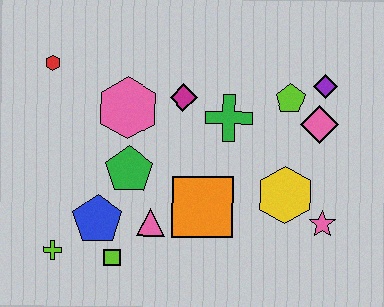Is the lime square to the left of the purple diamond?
Yes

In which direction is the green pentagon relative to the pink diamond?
The green pentagon is to the left of the pink diamond.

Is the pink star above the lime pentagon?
No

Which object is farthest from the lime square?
The purple diamond is farthest from the lime square.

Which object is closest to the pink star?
The yellow hexagon is closest to the pink star.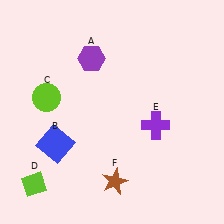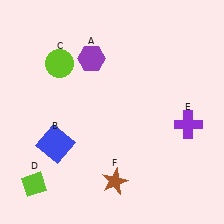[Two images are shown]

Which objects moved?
The objects that moved are: the lime circle (C), the purple cross (E).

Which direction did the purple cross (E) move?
The purple cross (E) moved right.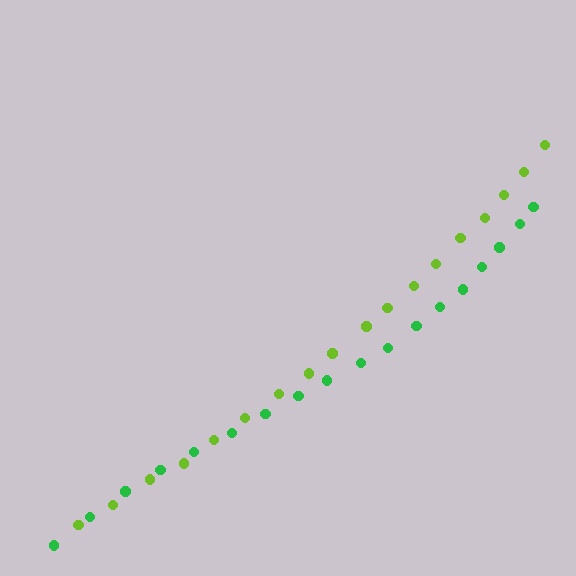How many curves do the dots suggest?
There are 2 distinct paths.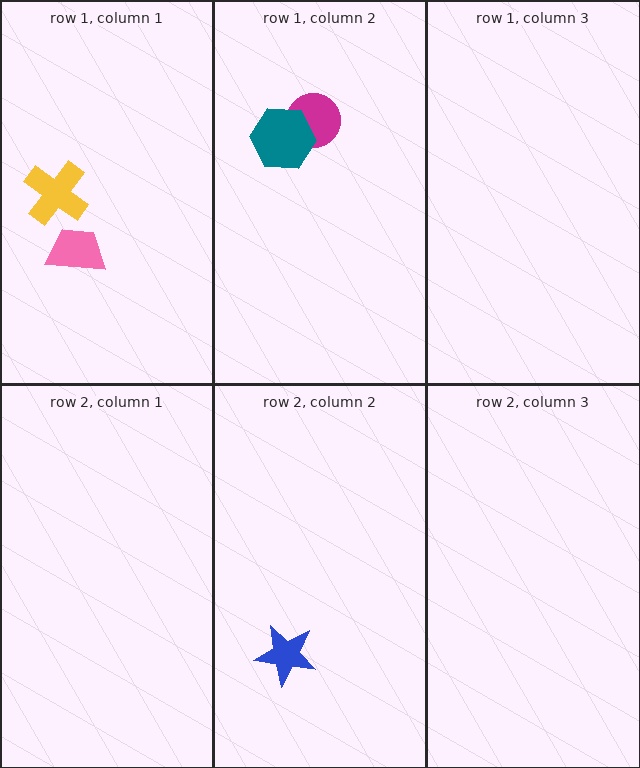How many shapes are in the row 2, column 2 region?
1.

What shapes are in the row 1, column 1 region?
The pink trapezoid, the yellow cross.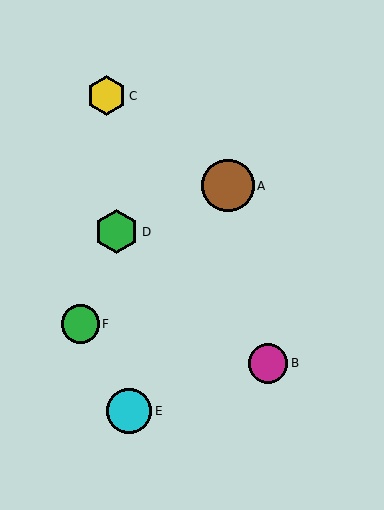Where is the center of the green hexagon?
The center of the green hexagon is at (117, 232).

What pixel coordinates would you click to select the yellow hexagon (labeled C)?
Click at (107, 96) to select the yellow hexagon C.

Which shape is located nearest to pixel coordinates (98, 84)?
The yellow hexagon (labeled C) at (107, 96) is nearest to that location.